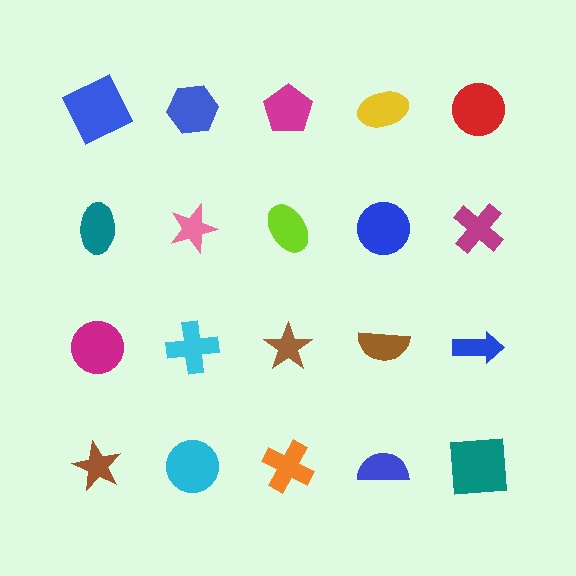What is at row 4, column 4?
A blue semicircle.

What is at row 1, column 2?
A blue hexagon.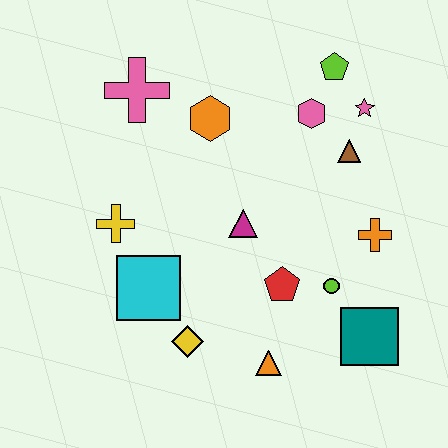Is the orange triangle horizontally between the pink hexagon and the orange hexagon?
Yes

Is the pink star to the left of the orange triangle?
No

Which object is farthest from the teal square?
The pink cross is farthest from the teal square.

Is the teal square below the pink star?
Yes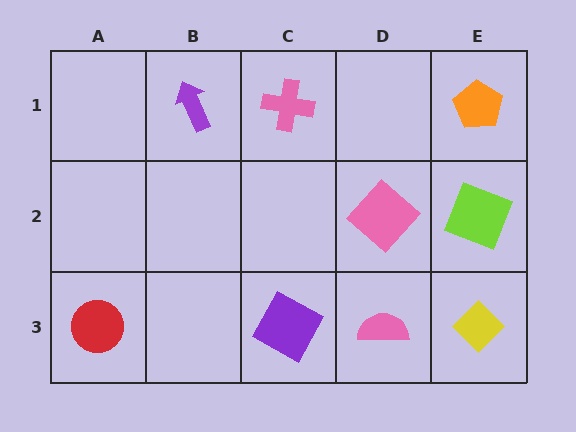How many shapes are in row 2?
2 shapes.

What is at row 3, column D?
A pink semicircle.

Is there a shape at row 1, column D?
No, that cell is empty.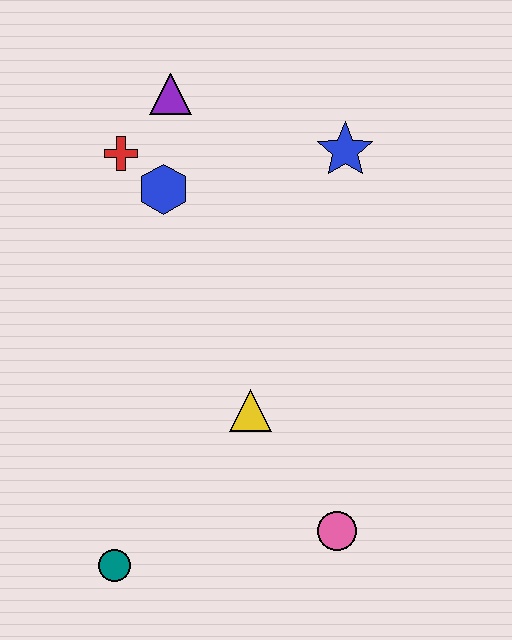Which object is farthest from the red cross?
The pink circle is farthest from the red cross.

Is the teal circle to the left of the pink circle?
Yes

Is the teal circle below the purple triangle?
Yes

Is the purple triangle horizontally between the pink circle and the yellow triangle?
No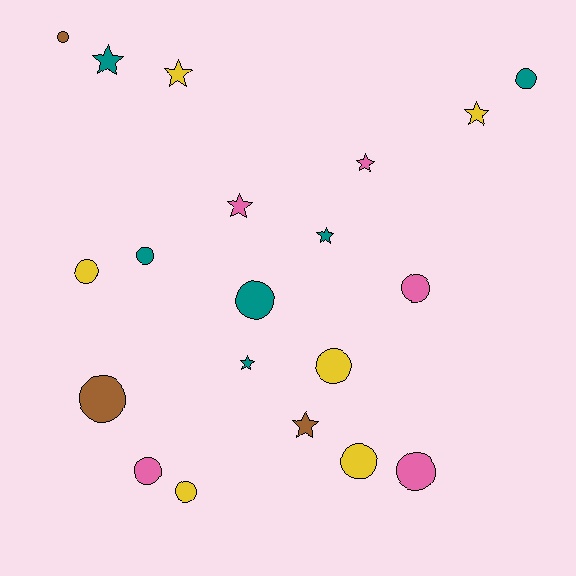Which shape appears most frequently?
Circle, with 12 objects.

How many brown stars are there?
There is 1 brown star.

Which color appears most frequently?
Yellow, with 6 objects.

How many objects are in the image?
There are 20 objects.